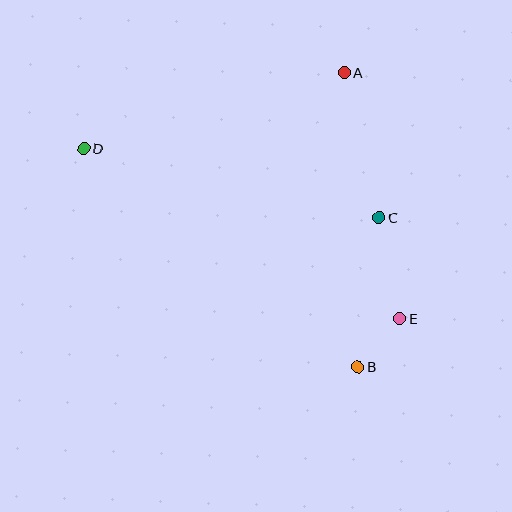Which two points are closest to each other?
Points B and E are closest to each other.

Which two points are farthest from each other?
Points D and E are farthest from each other.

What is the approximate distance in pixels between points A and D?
The distance between A and D is approximately 271 pixels.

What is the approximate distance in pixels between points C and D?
The distance between C and D is approximately 303 pixels.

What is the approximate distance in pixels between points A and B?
The distance between A and B is approximately 294 pixels.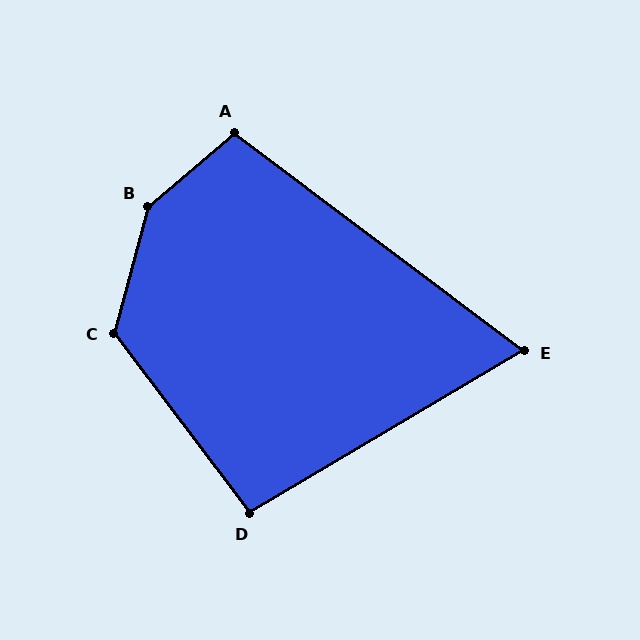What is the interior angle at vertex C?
Approximately 128 degrees (obtuse).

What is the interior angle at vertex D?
Approximately 96 degrees (obtuse).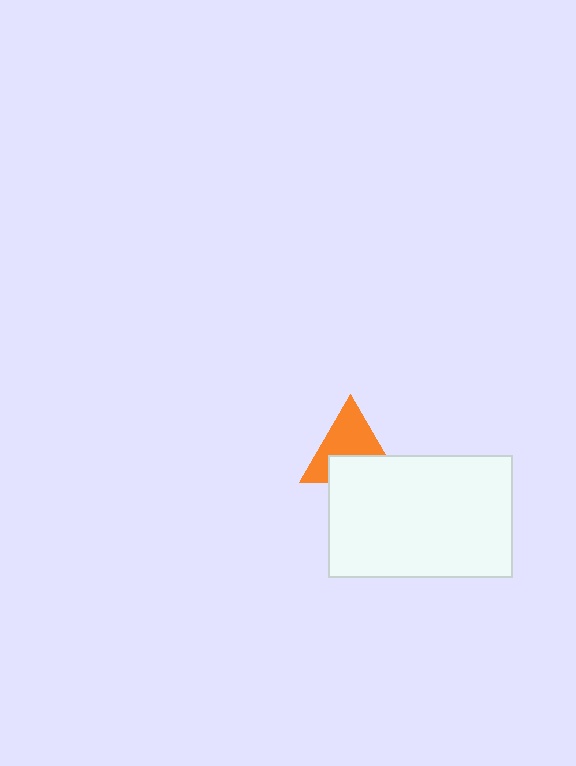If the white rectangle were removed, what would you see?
You would see the complete orange triangle.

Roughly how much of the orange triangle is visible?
About half of it is visible (roughly 60%).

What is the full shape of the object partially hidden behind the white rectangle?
The partially hidden object is an orange triangle.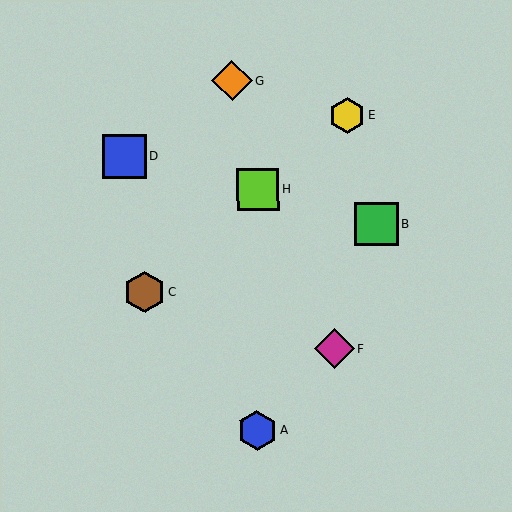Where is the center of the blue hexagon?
The center of the blue hexagon is at (257, 430).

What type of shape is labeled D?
Shape D is a blue square.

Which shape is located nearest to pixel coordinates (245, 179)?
The lime square (labeled H) at (258, 189) is nearest to that location.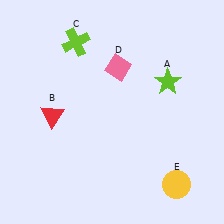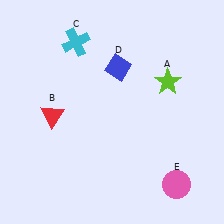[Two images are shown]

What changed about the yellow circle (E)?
In Image 1, E is yellow. In Image 2, it changed to pink.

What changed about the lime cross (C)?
In Image 1, C is lime. In Image 2, it changed to cyan.